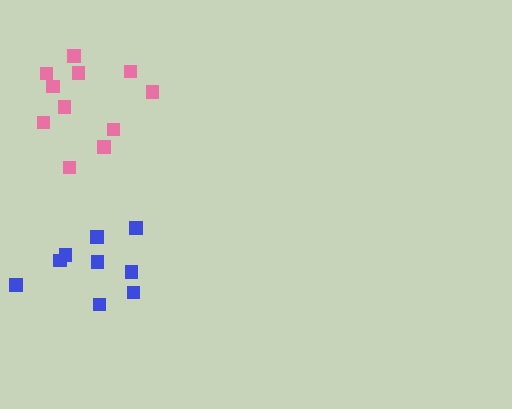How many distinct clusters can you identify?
There are 2 distinct clusters.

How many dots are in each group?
Group 1: 11 dots, Group 2: 9 dots (20 total).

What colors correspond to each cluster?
The clusters are colored: pink, blue.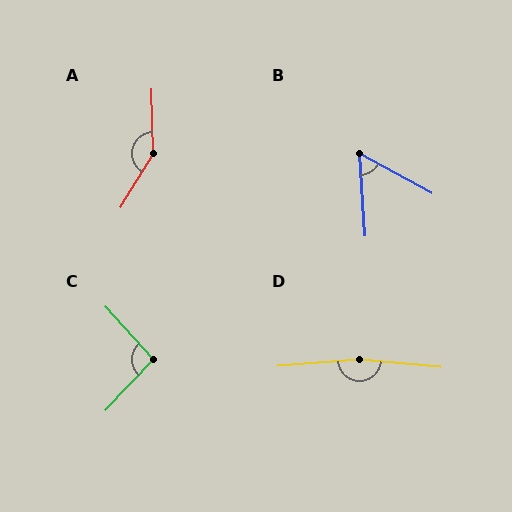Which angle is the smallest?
B, at approximately 58 degrees.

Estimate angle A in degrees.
Approximately 147 degrees.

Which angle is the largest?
D, at approximately 170 degrees.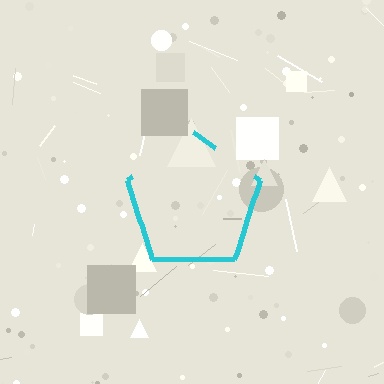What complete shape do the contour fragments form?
The contour fragments form a pentagon.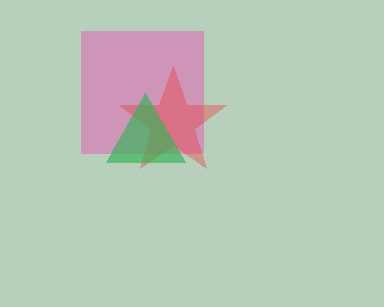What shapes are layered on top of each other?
The layered shapes are: a pink square, a red star, a green triangle.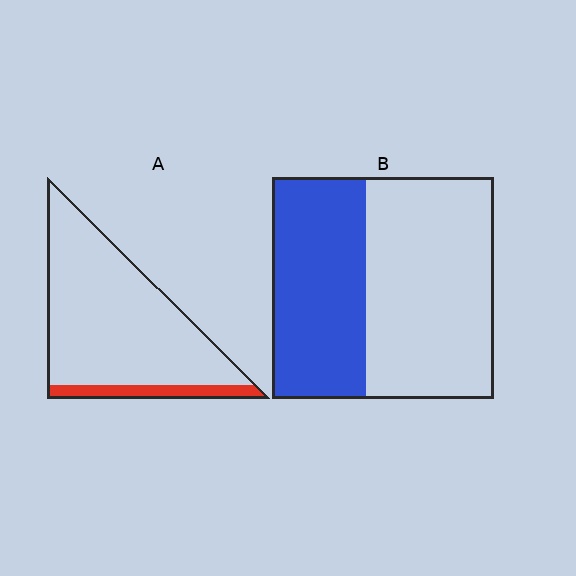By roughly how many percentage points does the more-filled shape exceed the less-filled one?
By roughly 30 percentage points (B over A).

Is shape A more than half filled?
No.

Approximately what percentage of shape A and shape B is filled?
A is approximately 10% and B is approximately 40%.